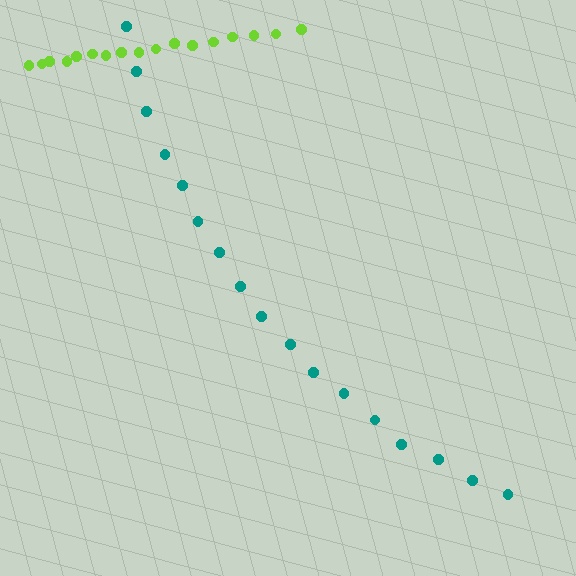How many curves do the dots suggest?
There are 2 distinct paths.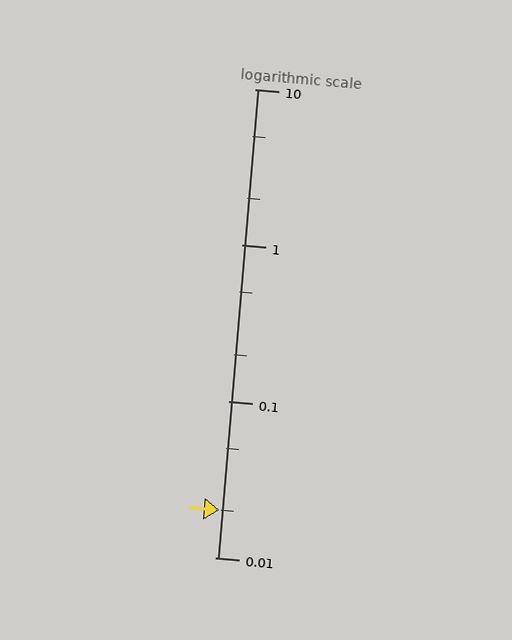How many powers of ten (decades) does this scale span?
The scale spans 3 decades, from 0.01 to 10.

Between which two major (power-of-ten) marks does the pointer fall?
The pointer is between 0.01 and 0.1.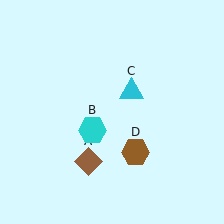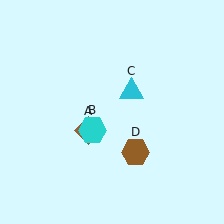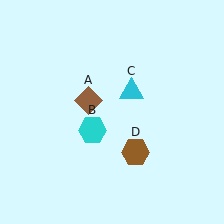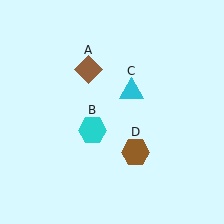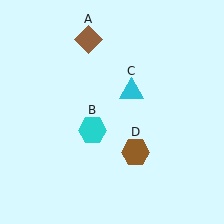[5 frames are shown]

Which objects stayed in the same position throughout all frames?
Cyan hexagon (object B) and cyan triangle (object C) and brown hexagon (object D) remained stationary.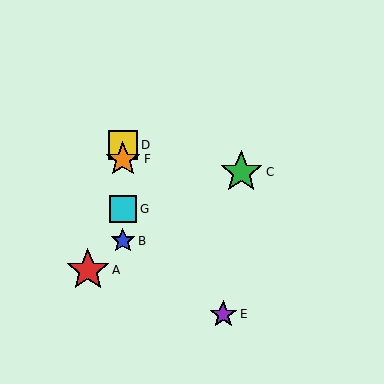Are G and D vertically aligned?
Yes, both are at x≈123.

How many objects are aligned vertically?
4 objects (B, D, F, G) are aligned vertically.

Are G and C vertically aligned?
No, G is at x≈123 and C is at x≈241.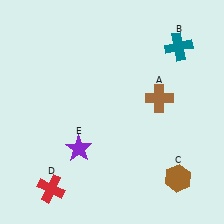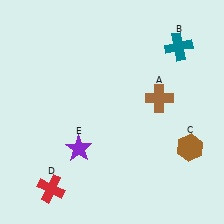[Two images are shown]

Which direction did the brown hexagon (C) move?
The brown hexagon (C) moved up.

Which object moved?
The brown hexagon (C) moved up.